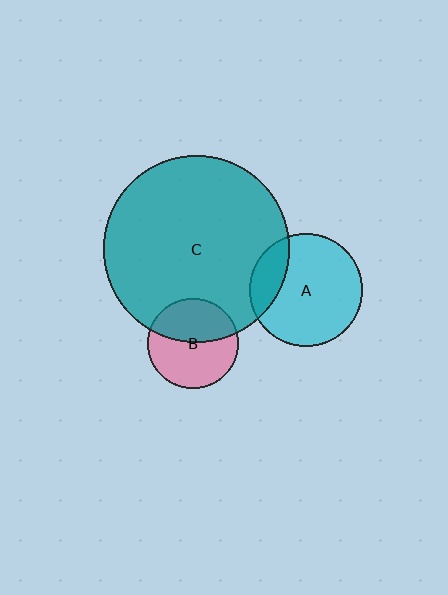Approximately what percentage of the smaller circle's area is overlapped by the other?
Approximately 45%.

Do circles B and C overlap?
Yes.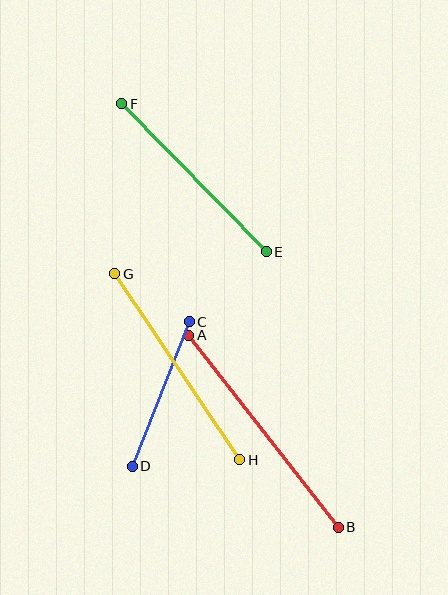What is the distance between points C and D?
The distance is approximately 155 pixels.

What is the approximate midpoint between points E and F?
The midpoint is at approximately (194, 178) pixels.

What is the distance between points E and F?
The distance is approximately 207 pixels.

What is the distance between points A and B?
The distance is approximately 243 pixels.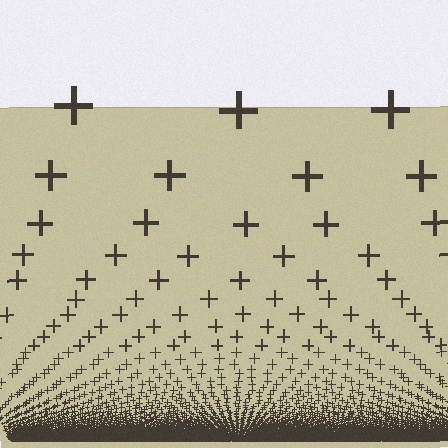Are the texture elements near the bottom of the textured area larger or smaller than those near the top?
Smaller. The gradient is inverted — elements near the bottom are smaller and denser.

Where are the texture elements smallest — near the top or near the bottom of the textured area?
Near the bottom.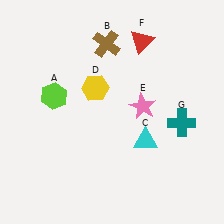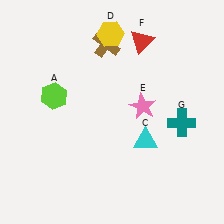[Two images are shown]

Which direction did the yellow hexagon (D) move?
The yellow hexagon (D) moved up.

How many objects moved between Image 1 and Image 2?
1 object moved between the two images.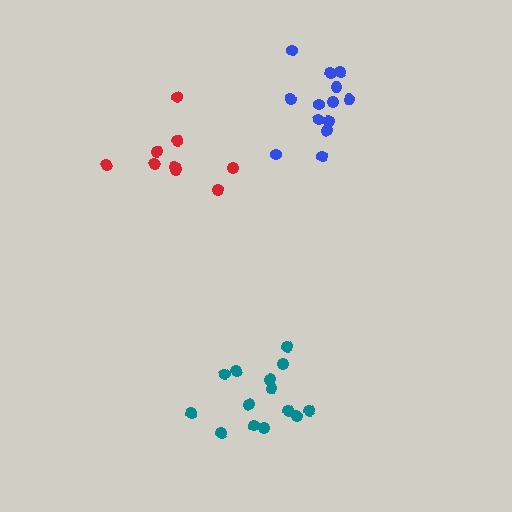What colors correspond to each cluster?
The clusters are colored: red, blue, teal.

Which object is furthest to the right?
The blue cluster is rightmost.